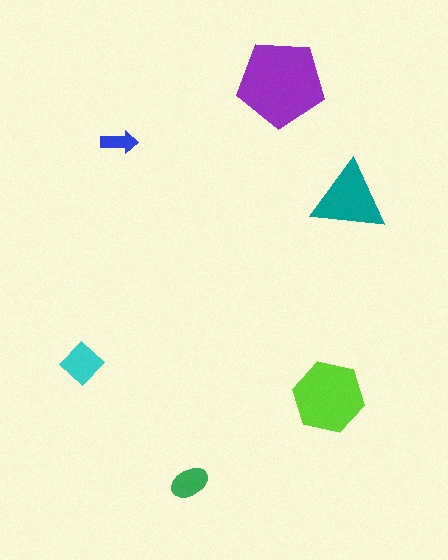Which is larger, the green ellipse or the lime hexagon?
The lime hexagon.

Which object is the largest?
The purple pentagon.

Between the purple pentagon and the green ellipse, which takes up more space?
The purple pentagon.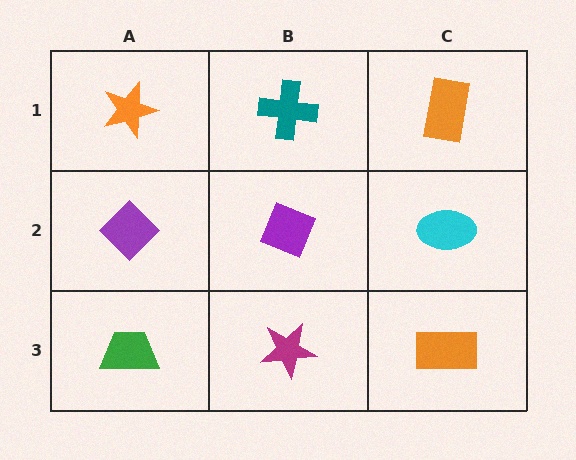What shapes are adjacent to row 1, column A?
A purple diamond (row 2, column A), a teal cross (row 1, column B).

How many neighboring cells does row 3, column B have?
3.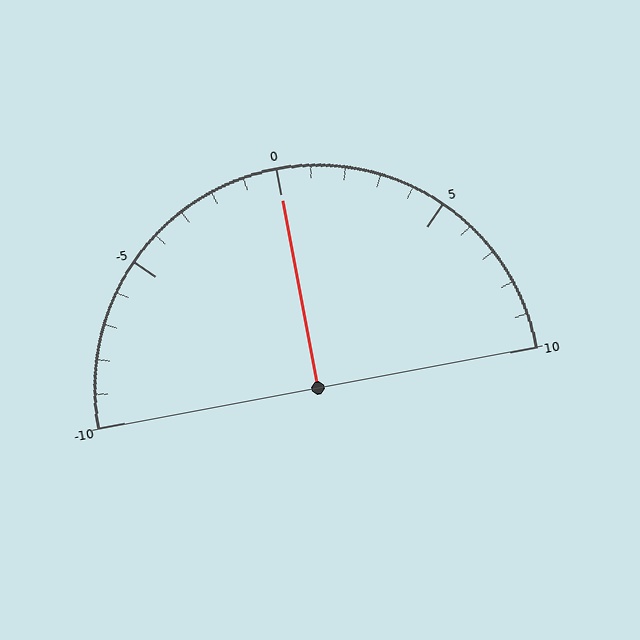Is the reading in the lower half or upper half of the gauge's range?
The reading is in the upper half of the range (-10 to 10).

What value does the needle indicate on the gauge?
The needle indicates approximately 0.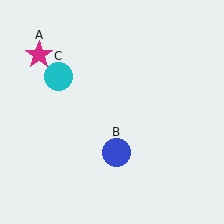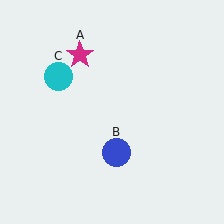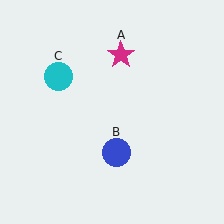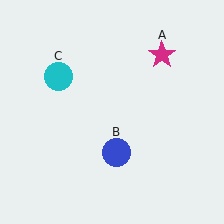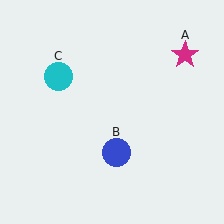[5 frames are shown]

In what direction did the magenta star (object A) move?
The magenta star (object A) moved right.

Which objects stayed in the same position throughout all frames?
Blue circle (object B) and cyan circle (object C) remained stationary.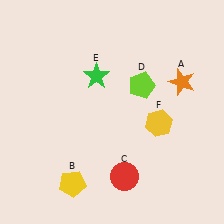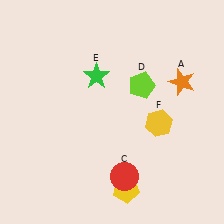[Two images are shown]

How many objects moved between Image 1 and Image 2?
1 object moved between the two images.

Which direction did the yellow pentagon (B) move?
The yellow pentagon (B) moved right.